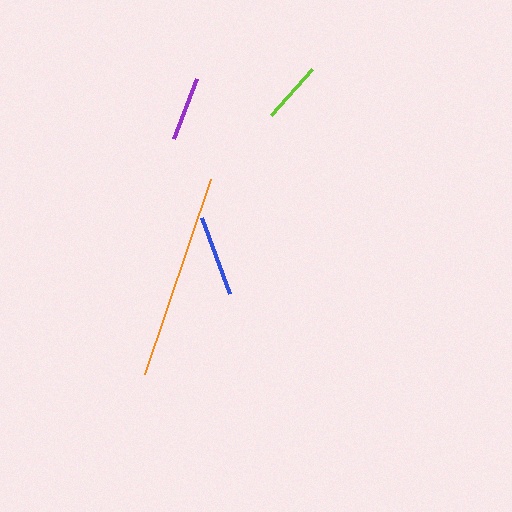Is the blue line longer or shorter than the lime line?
The blue line is longer than the lime line.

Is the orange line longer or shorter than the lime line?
The orange line is longer than the lime line.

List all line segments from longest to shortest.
From longest to shortest: orange, blue, purple, lime.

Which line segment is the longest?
The orange line is the longest at approximately 206 pixels.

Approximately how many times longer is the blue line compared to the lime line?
The blue line is approximately 1.3 times the length of the lime line.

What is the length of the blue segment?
The blue segment is approximately 81 pixels long.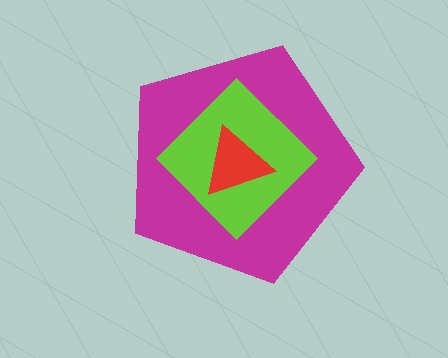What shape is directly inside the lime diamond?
The red triangle.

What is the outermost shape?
The magenta pentagon.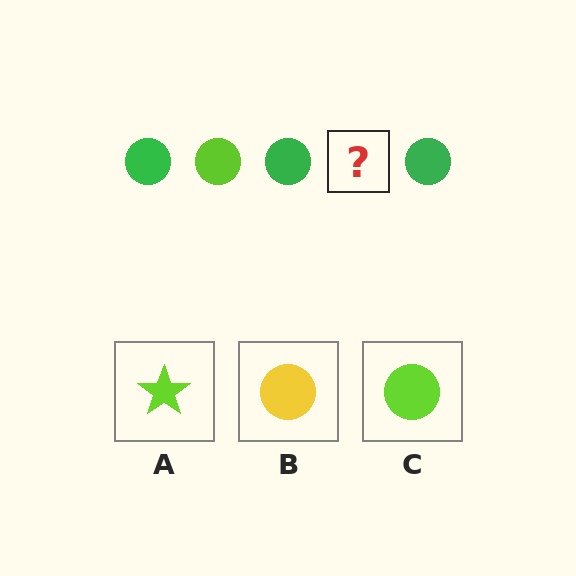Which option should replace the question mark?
Option C.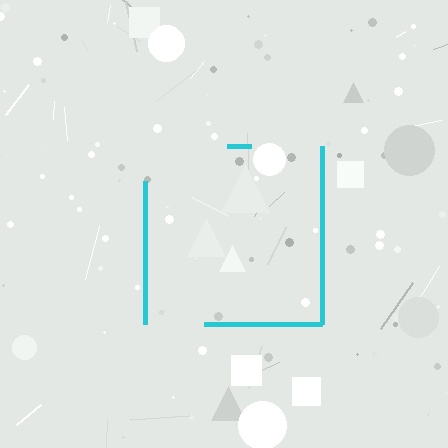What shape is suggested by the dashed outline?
The dashed outline suggests a square.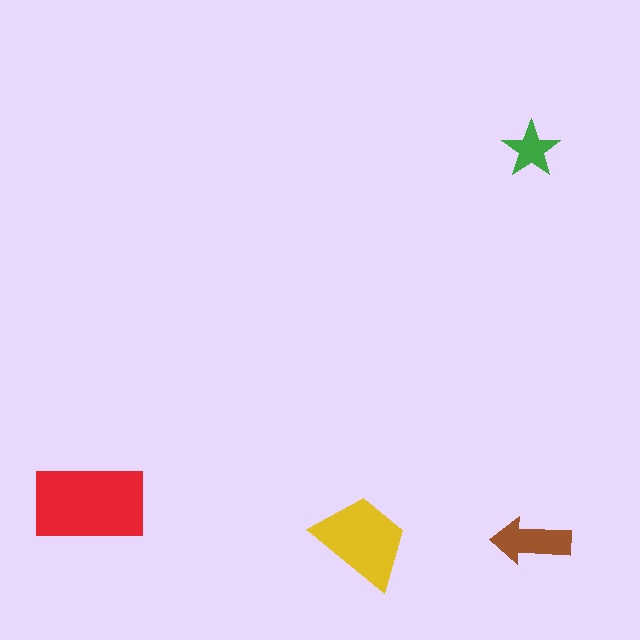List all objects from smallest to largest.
The green star, the brown arrow, the yellow trapezoid, the red rectangle.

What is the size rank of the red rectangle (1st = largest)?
1st.